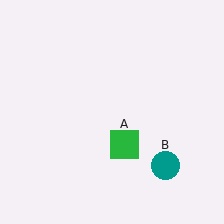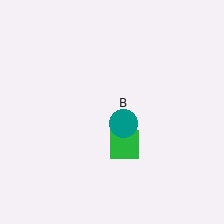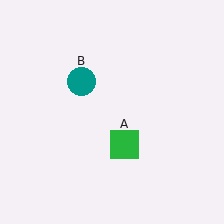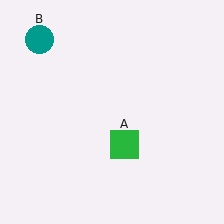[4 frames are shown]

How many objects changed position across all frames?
1 object changed position: teal circle (object B).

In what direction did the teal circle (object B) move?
The teal circle (object B) moved up and to the left.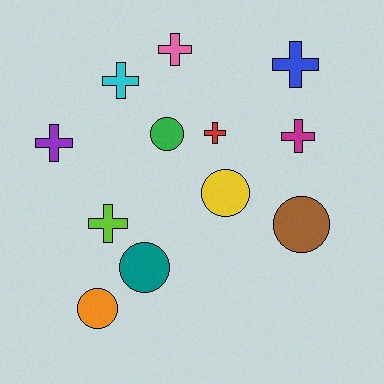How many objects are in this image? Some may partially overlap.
There are 12 objects.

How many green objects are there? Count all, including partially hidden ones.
There is 1 green object.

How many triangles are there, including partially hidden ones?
There are no triangles.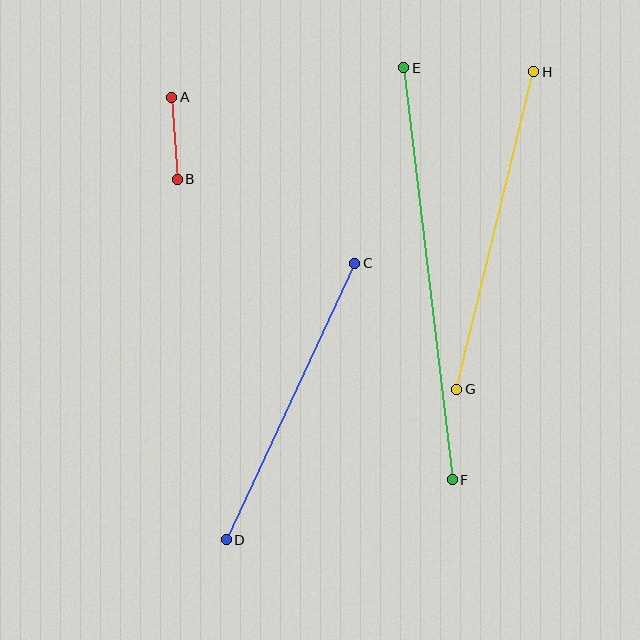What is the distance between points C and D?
The distance is approximately 305 pixels.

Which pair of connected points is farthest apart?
Points E and F are farthest apart.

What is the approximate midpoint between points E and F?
The midpoint is at approximately (428, 274) pixels.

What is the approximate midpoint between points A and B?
The midpoint is at approximately (174, 138) pixels.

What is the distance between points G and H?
The distance is approximately 327 pixels.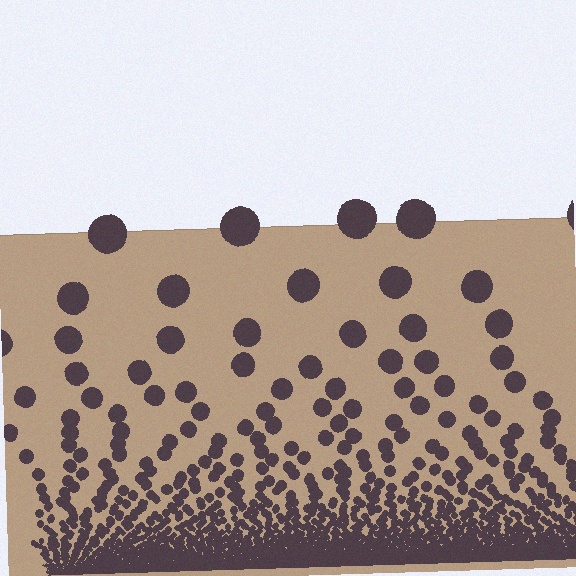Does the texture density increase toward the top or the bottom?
Density increases toward the bottom.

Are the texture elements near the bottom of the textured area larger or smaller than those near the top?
Smaller. The gradient is inverted — elements near the bottom are smaller and denser.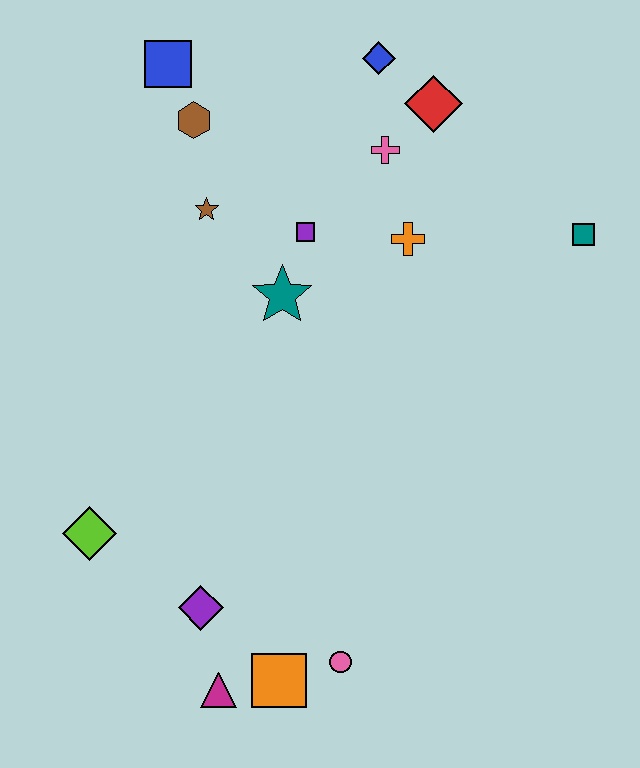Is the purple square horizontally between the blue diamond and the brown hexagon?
Yes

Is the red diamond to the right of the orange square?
Yes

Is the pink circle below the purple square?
Yes